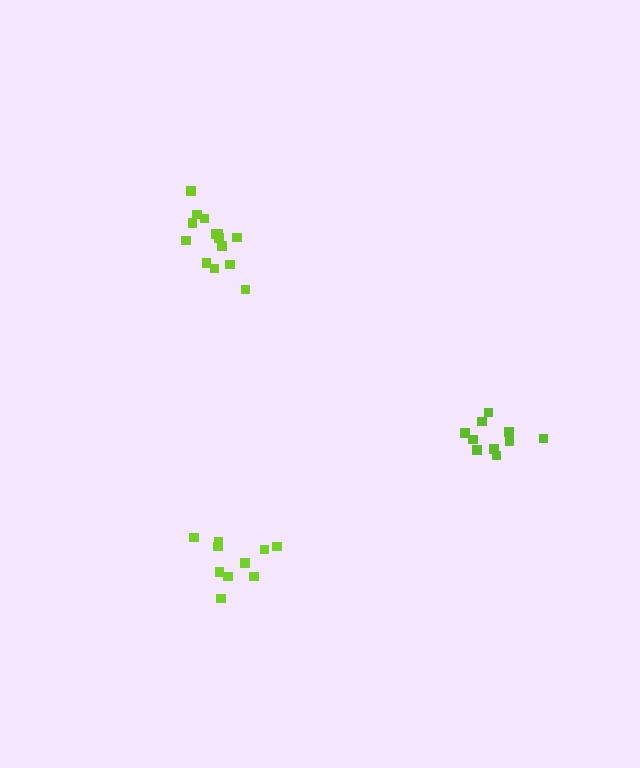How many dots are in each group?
Group 1: 14 dots, Group 2: 10 dots, Group 3: 10 dots (34 total).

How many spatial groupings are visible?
There are 3 spatial groupings.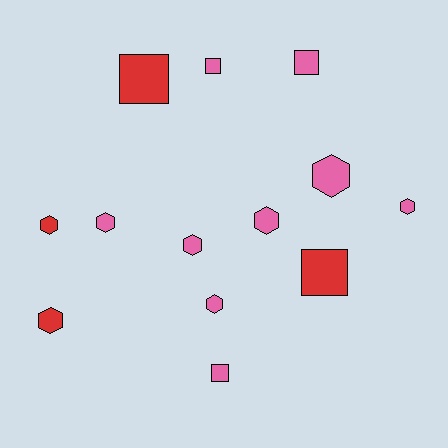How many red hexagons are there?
There are 2 red hexagons.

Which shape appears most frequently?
Hexagon, with 8 objects.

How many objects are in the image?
There are 13 objects.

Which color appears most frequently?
Pink, with 9 objects.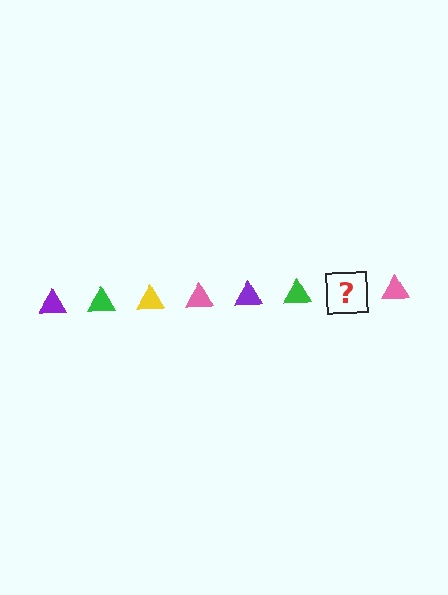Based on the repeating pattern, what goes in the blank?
The blank should be a yellow triangle.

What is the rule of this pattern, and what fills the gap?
The rule is that the pattern cycles through purple, green, yellow, pink triangles. The gap should be filled with a yellow triangle.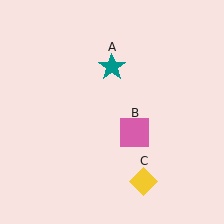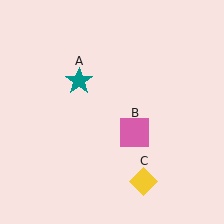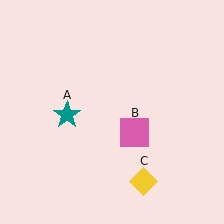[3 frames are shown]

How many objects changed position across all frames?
1 object changed position: teal star (object A).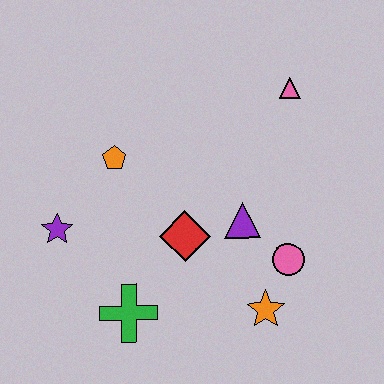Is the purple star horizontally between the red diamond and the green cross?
No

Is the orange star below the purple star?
Yes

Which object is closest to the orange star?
The pink circle is closest to the orange star.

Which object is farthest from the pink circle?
The purple star is farthest from the pink circle.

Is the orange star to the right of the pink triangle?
No